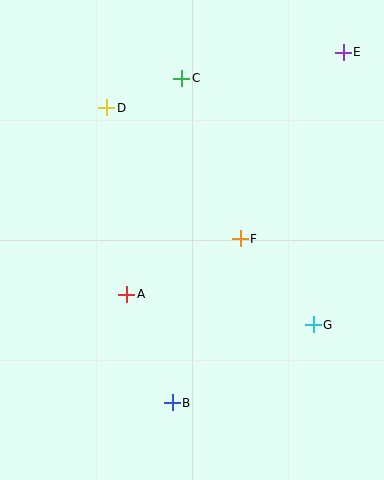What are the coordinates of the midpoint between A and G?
The midpoint between A and G is at (220, 310).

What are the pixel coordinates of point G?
Point G is at (313, 325).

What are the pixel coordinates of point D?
Point D is at (107, 108).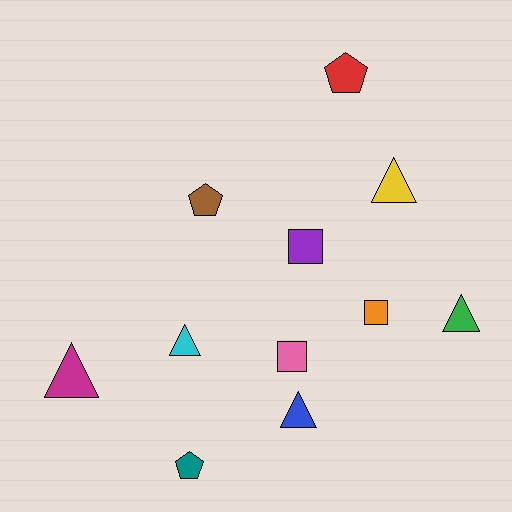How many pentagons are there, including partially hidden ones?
There are 3 pentagons.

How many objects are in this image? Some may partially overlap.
There are 11 objects.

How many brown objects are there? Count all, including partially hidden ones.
There is 1 brown object.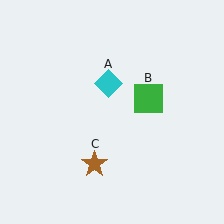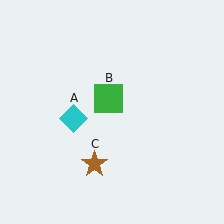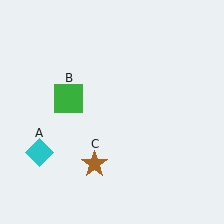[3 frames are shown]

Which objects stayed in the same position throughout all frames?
Brown star (object C) remained stationary.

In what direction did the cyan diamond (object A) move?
The cyan diamond (object A) moved down and to the left.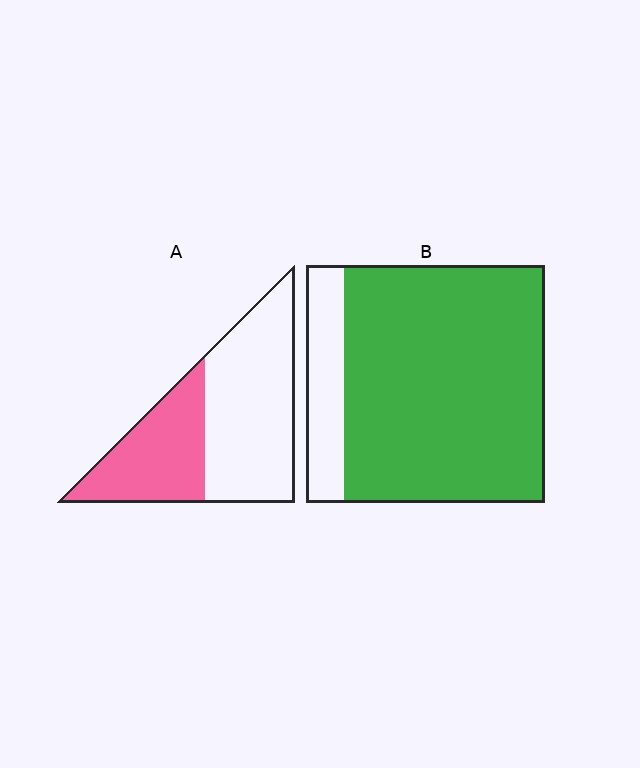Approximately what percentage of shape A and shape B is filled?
A is approximately 40% and B is approximately 85%.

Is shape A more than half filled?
No.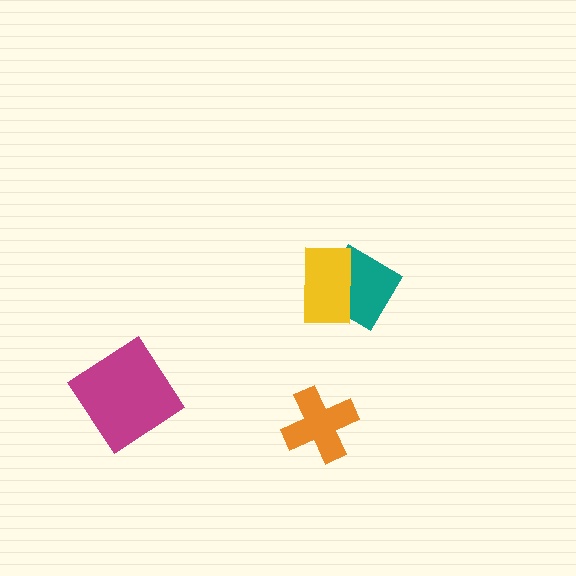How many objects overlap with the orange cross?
0 objects overlap with the orange cross.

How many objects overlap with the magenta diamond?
0 objects overlap with the magenta diamond.